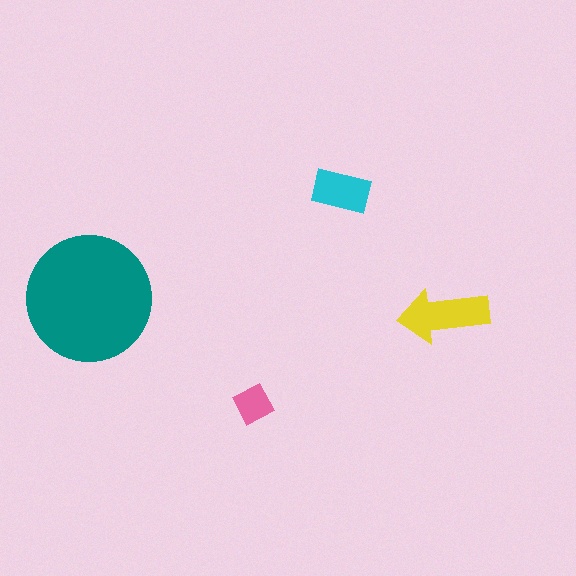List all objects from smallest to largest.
The pink diamond, the cyan rectangle, the yellow arrow, the teal circle.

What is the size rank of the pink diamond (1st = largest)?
4th.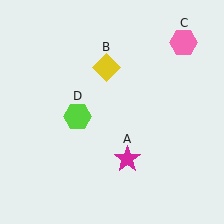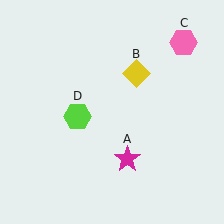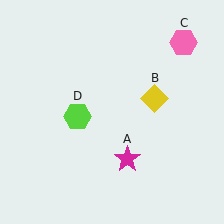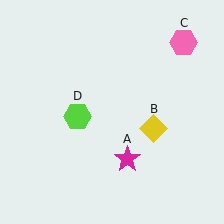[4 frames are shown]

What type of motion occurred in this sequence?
The yellow diamond (object B) rotated clockwise around the center of the scene.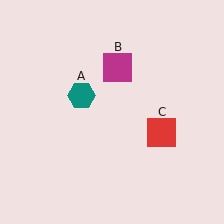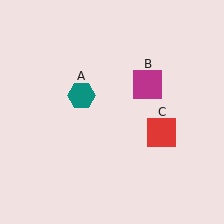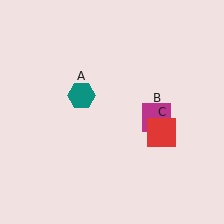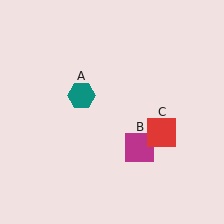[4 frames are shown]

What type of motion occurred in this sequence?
The magenta square (object B) rotated clockwise around the center of the scene.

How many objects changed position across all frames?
1 object changed position: magenta square (object B).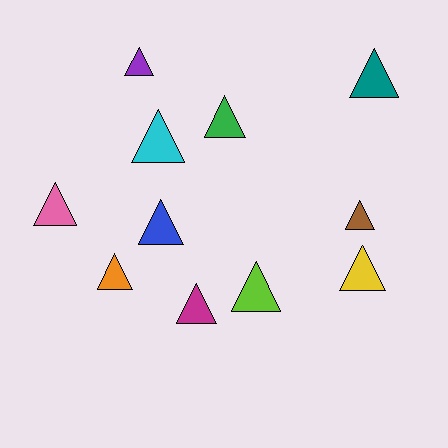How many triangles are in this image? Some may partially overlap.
There are 11 triangles.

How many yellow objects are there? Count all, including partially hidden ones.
There is 1 yellow object.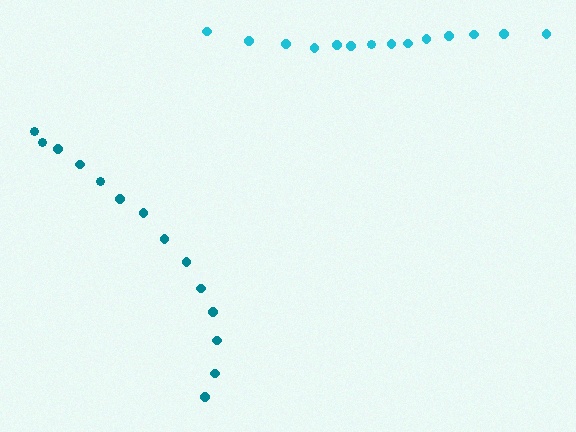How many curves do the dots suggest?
There are 2 distinct paths.